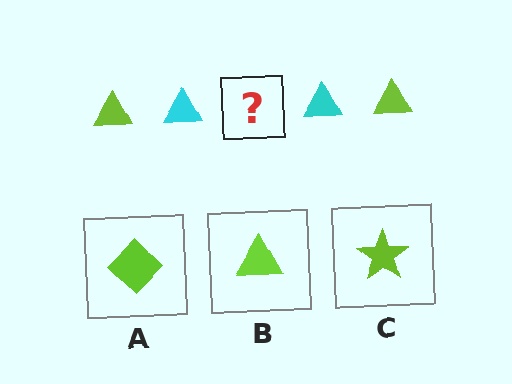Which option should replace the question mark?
Option B.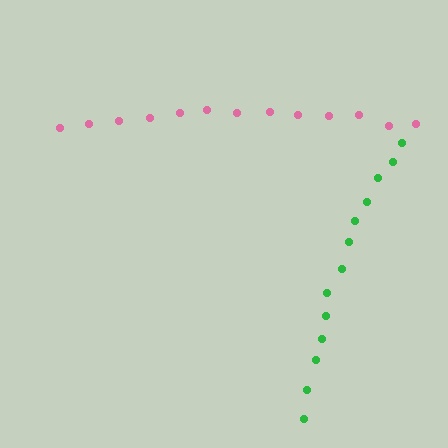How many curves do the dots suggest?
There are 2 distinct paths.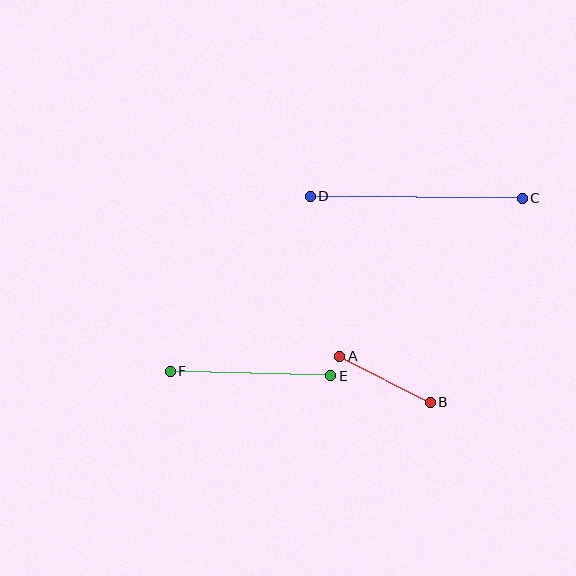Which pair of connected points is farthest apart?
Points C and D are farthest apart.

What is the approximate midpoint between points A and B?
The midpoint is at approximately (385, 379) pixels.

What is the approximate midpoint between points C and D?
The midpoint is at approximately (416, 197) pixels.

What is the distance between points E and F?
The distance is approximately 161 pixels.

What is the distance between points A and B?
The distance is approximately 101 pixels.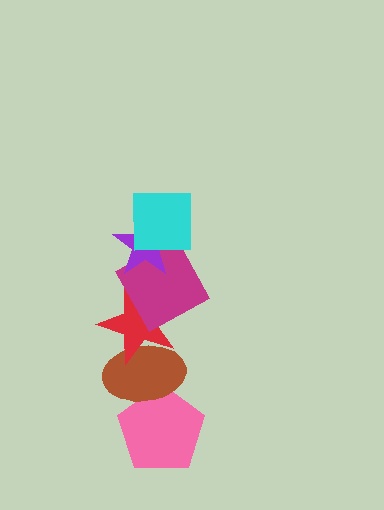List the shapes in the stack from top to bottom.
From top to bottom: the cyan square, the purple star, the magenta square, the red star, the brown ellipse, the pink pentagon.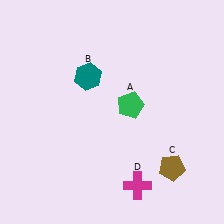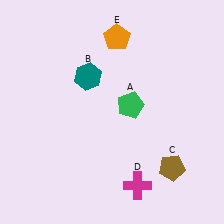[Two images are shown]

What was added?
An orange pentagon (E) was added in Image 2.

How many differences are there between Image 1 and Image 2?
There is 1 difference between the two images.